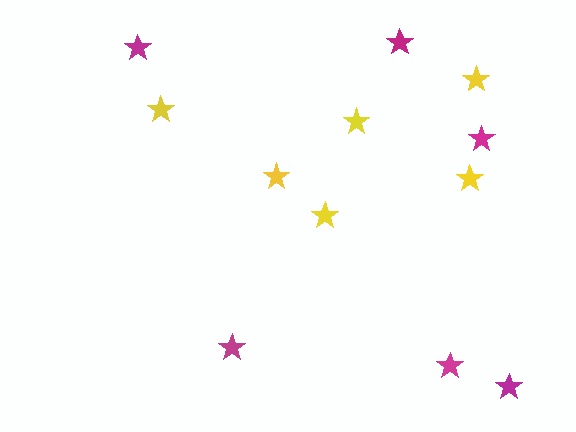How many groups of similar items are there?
There are 2 groups: one group of yellow stars (6) and one group of magenta stars (6).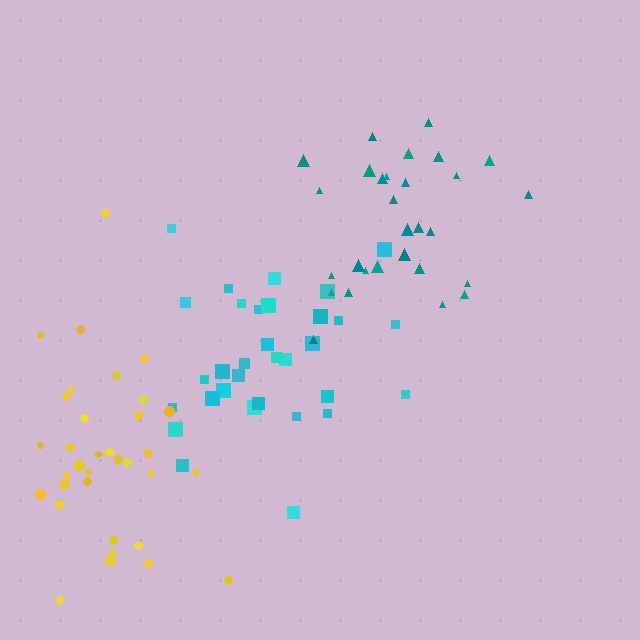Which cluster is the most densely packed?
Yellow.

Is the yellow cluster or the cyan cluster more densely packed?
Yellow.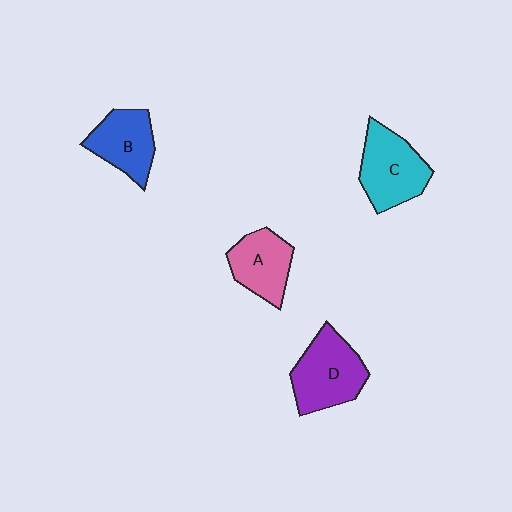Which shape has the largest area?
Shape D (purple).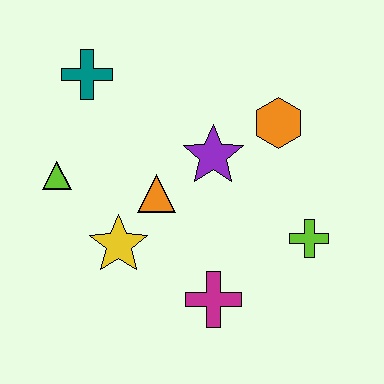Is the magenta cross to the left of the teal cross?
No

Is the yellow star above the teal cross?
No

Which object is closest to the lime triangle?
The yellow star is closest to the lime triangle.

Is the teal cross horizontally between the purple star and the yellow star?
No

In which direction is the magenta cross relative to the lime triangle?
The magenta cross is to the right of the lime triangle.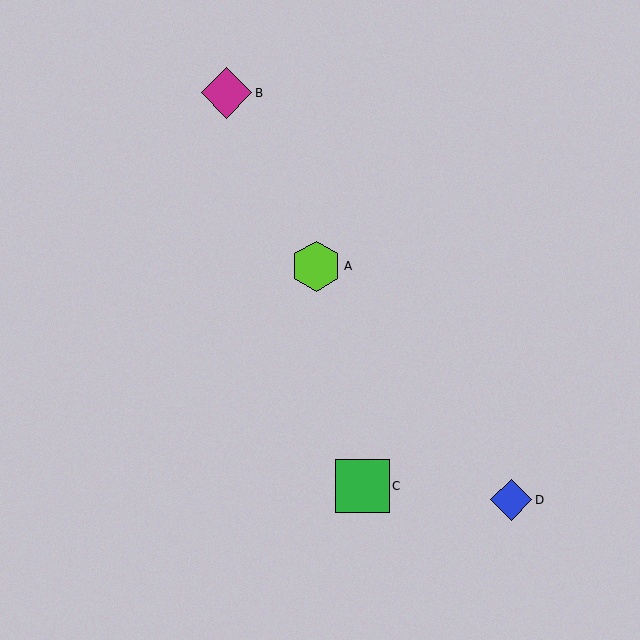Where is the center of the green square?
The center of the green square is at (362, 486).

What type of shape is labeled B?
Shape B is a magenta diamond.